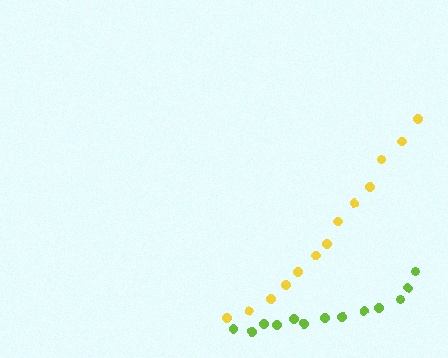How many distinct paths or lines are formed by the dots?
There are 2 distinct paths.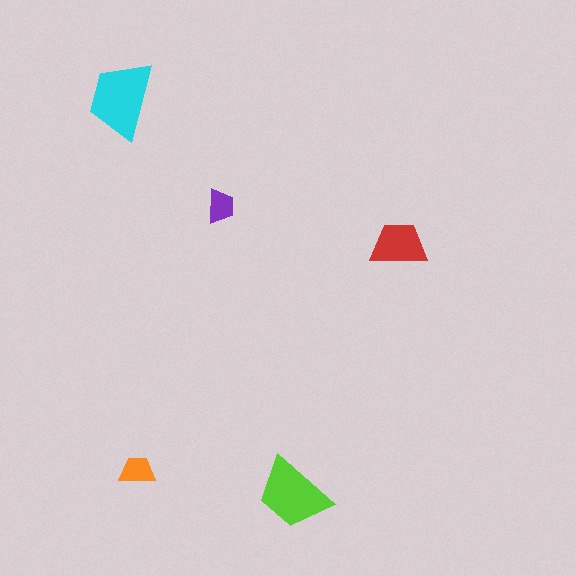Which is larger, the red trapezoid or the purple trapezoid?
The red one.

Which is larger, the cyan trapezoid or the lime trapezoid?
The cyan one.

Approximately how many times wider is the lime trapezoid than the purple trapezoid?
About 2 times wider.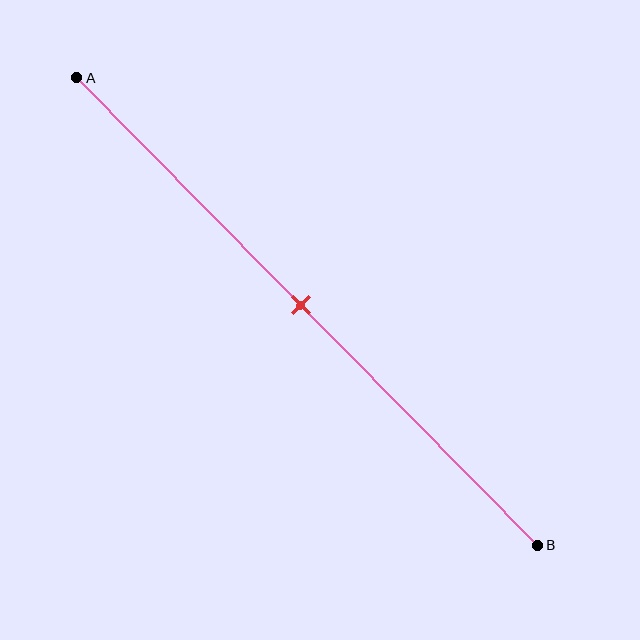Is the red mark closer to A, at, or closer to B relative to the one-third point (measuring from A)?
The red mark is closer to point B than the one-third point of segment AB.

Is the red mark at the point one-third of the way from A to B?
No, the mark is at about 50% from A, not at the 33% one-third point.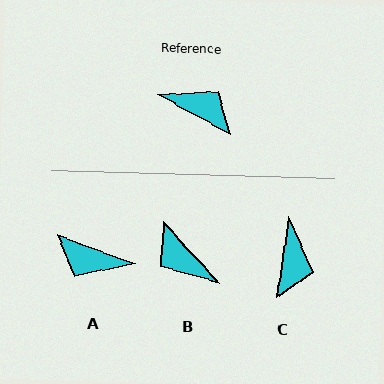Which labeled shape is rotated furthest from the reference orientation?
A, about 172 degrees away.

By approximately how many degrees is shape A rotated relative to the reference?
Approximately 172 degrees clockwise.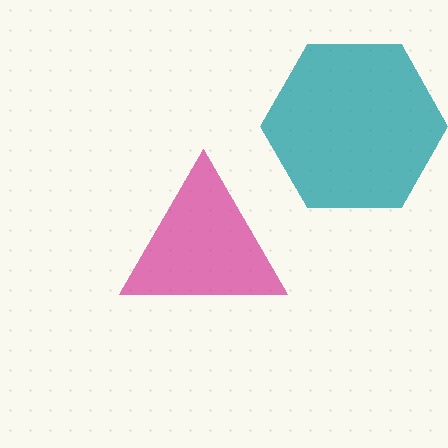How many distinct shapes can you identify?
There are 2 distinct shapes: a magenta triangle, a teal hexagon.